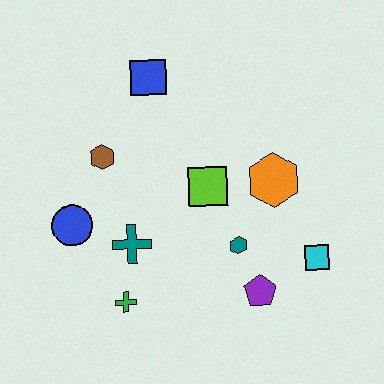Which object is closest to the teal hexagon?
The purple pentagon is closest to the teal hexagon.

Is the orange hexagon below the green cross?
No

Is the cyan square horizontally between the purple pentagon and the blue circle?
No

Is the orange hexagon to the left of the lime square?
No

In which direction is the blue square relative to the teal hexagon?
The blue square is above the teal hexagon.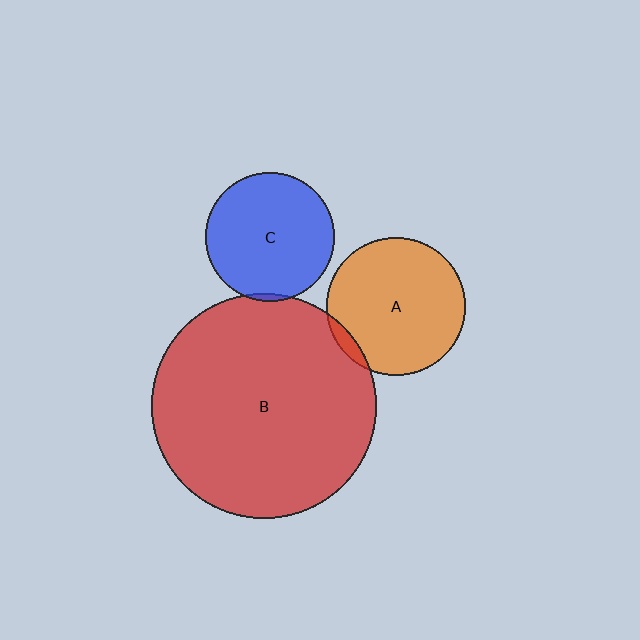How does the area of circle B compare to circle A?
Approximately 2.6 times.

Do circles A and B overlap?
Yes.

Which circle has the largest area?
Circle B (red).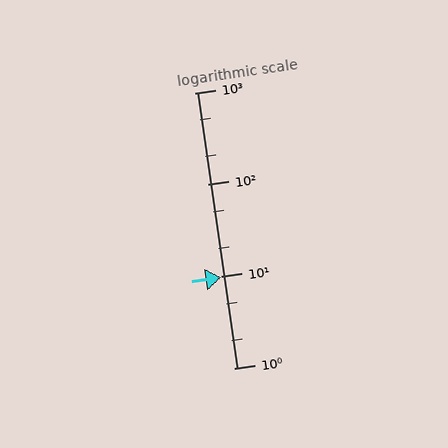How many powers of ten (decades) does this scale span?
The scale spans 3 decades, from 1 to 1000.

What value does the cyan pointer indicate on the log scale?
The pointer indicates approximately 9.7.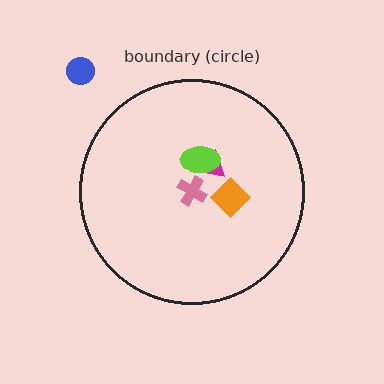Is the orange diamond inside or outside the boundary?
Inside.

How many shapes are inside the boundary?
4 inside, 1 outside.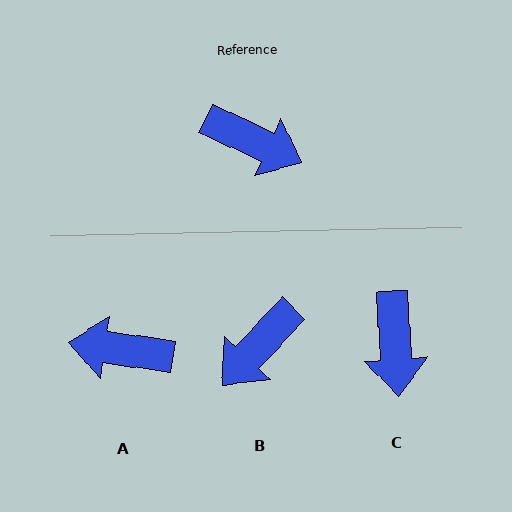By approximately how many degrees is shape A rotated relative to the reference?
Approximately 163 degrees clockwise.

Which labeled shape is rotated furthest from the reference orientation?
A, about 163 degrees away.